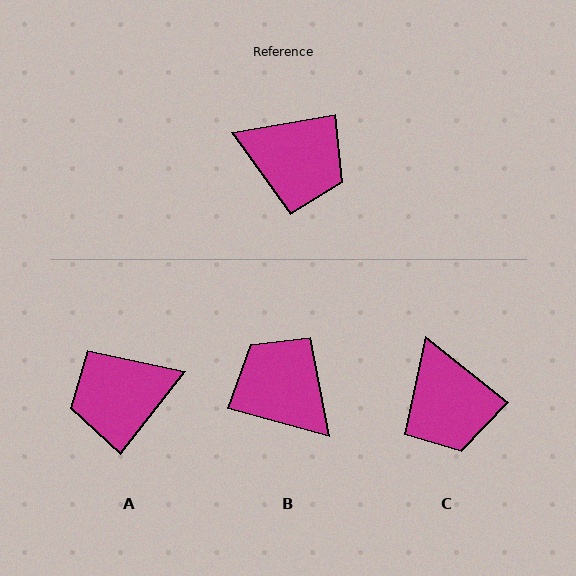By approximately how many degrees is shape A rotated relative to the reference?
Approximately 138 degrees clockwise.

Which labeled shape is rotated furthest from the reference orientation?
B, about 155 degrees away.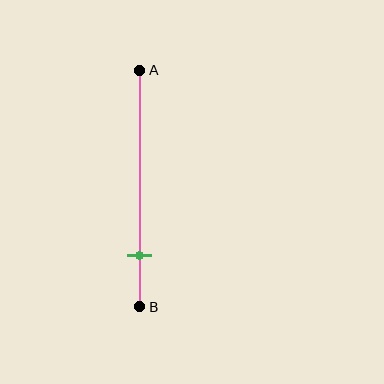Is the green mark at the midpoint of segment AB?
No, the mark is at about 80% from A, not at the 50% midpoint.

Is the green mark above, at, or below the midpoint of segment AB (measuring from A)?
The green mark is below the midpoint of segment AB.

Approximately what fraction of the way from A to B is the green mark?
The green mark is approximately 80% of the way from A to B.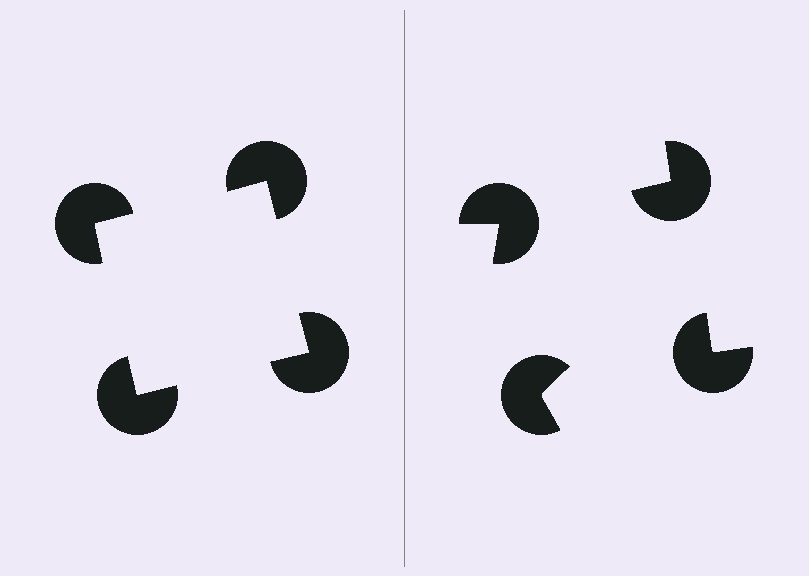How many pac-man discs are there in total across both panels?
8 — 4 on each side.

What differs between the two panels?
The pac-man discs are positioned identically on both sides; only the wedge orientations differ. On the left they align to a square; on the right they are misaligned.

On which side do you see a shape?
An illusory square appears on the left side. On the right side the wedge cuts are rotated, so no coherent shape forms.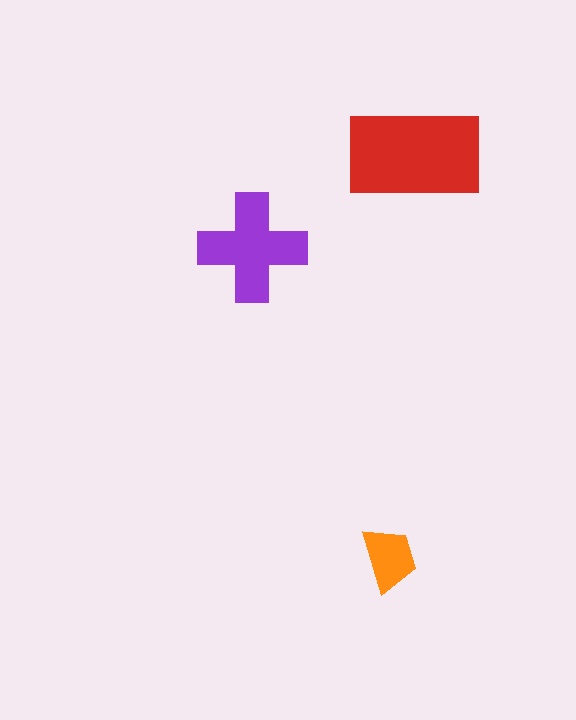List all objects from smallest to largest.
The orange trapezoid, the purple cross, the red rectangle.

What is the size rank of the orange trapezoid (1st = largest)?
3rd.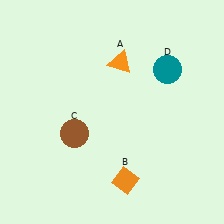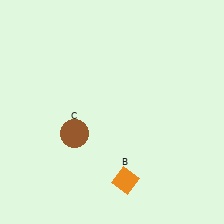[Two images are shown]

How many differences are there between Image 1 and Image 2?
There are 2 differences between the two images.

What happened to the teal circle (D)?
The teal circle (D) was removed in Image 2. It was in the top-right area of Image 1.